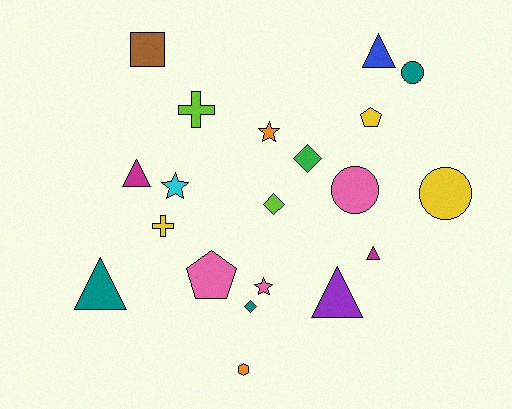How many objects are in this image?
There are 20 objects.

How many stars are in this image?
There are 3 stars.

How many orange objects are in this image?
There are 2 orange objects.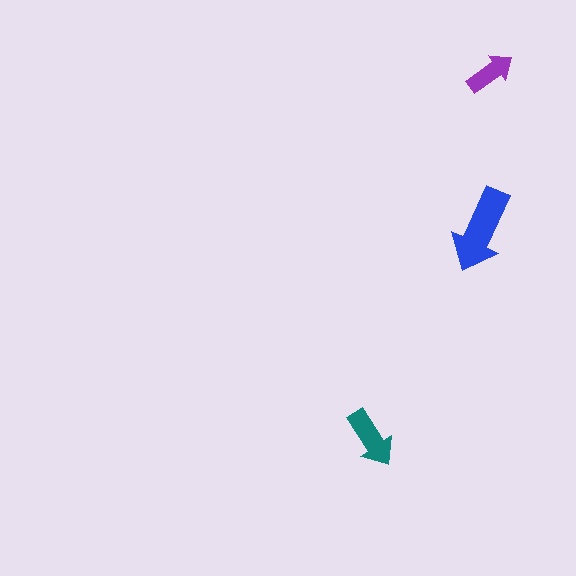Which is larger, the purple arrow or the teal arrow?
The teal one.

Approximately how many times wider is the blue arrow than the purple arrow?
About 1.5 times wider.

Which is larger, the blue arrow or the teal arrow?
The blue one.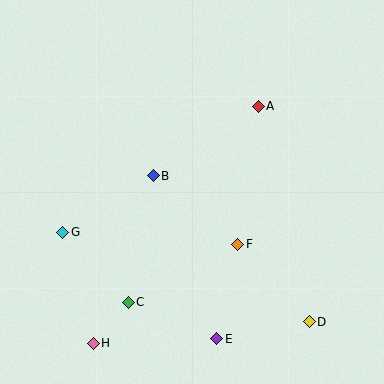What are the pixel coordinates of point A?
Point A is at (258, 106).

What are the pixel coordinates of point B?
Point B is at (153, 176).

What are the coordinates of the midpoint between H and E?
The midpoint between H and E is at (155, 341).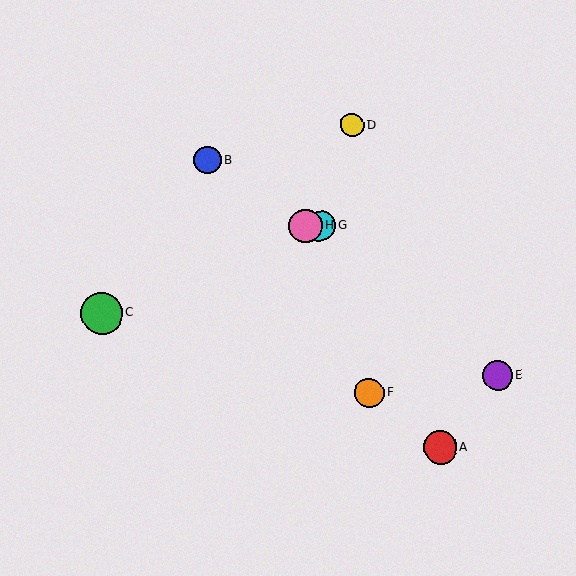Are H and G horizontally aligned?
Yes, both are at y≈226.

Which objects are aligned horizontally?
Objects G, H are aligned horizontally.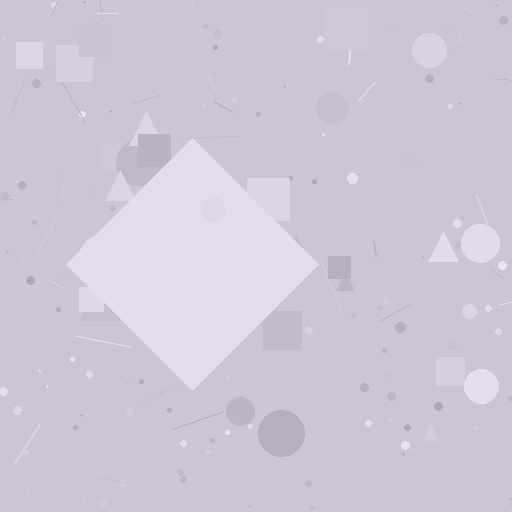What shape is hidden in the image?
A diamond is hidden in the image.